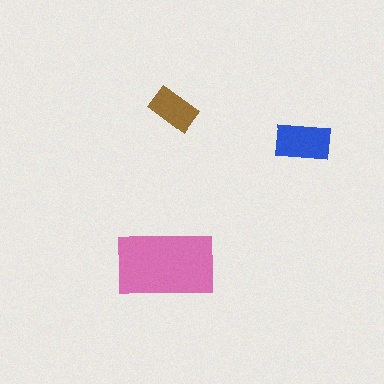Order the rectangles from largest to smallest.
the pink one, the blue one, the brown one.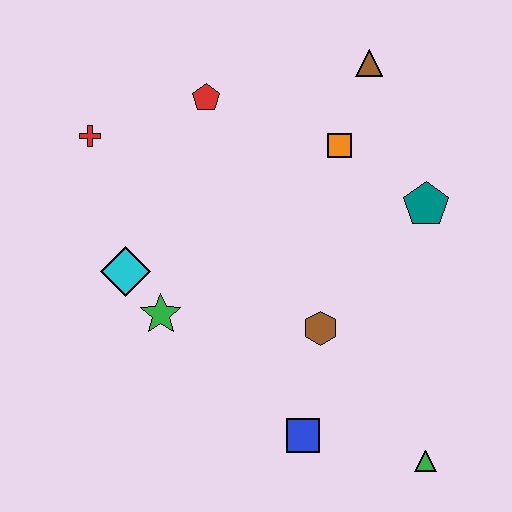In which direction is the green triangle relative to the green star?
The green triangle is to the right of the green star.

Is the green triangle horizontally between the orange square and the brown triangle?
No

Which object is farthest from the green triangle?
The red cross is farthest from the green triangle.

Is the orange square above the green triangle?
Yes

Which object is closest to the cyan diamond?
The green star is closest to the cyan diamond.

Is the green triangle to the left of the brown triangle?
No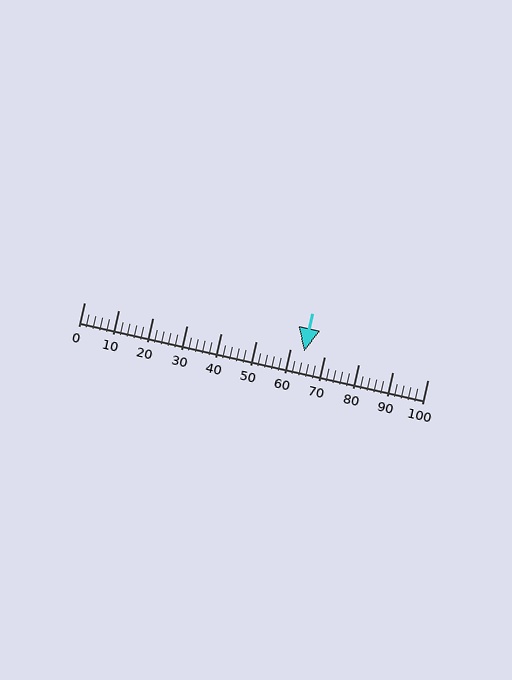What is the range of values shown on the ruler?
The ruler shows values from 0 to 100.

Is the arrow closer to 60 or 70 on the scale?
The arrow is closer to 60.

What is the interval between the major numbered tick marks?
The major tick marks are spaced 10 units apart.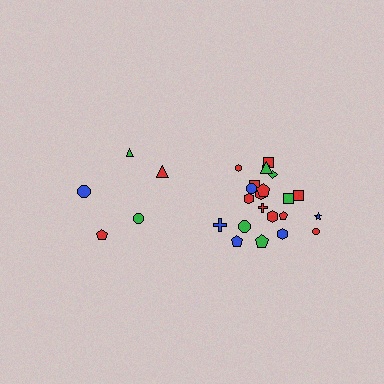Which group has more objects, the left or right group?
The right group.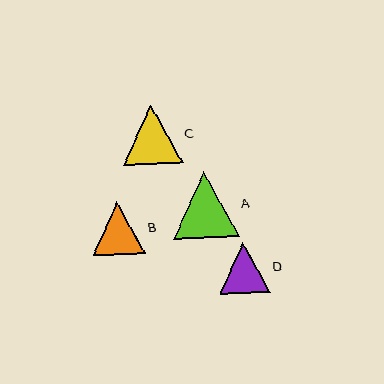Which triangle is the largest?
Triangle A is the largest with a size of approximately 66 pixels.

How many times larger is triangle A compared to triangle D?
Triangle A is approximately 1.3 times the size of triangle D.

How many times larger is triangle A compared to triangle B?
Triangle A is approximately 1.3 times the size of triangle B.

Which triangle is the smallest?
Triangle D is the smallest with a size of approximately 51 pixels.